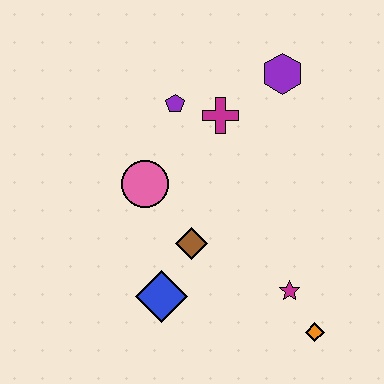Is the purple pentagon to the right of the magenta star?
No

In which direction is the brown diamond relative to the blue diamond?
The brown diamond is above the blue diamond.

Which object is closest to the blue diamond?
The brown diamond is closest to the blue diamond.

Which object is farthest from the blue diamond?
The purple hexagon is farthest from the blue diamond.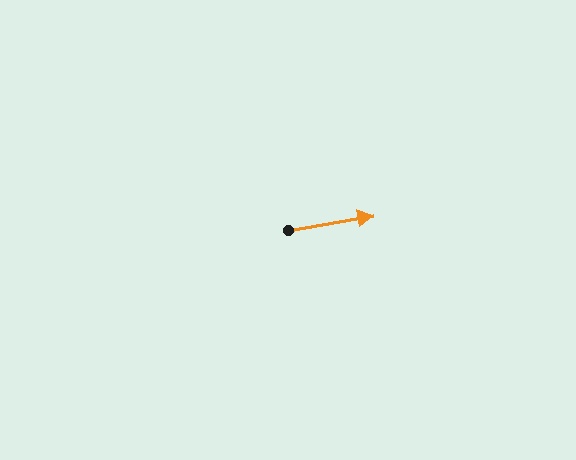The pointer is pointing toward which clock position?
Roughly 3 o'clock.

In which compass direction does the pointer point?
East.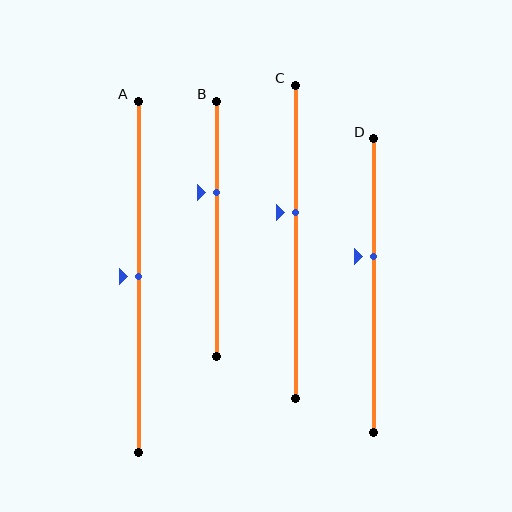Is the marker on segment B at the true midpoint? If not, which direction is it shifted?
No, the marker on segment B is shifted upward by about 14% of the segment length.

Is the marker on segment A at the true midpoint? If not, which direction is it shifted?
Yes, the marker on segment A is at the true midpoint.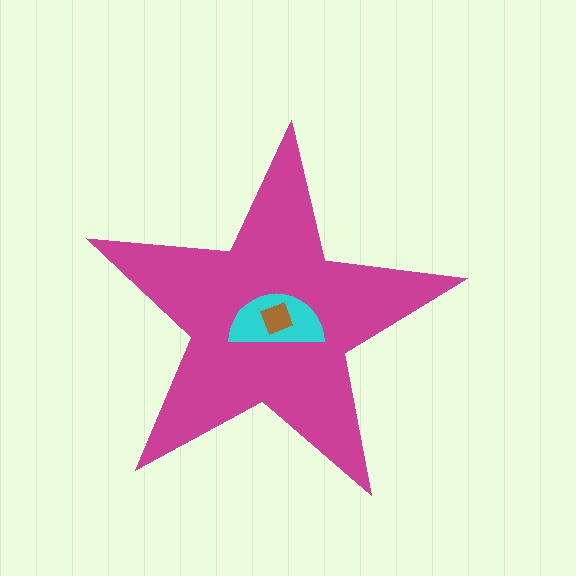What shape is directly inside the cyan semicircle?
The brown diamond.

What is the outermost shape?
The magenta star.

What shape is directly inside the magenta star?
The cyan semicircle.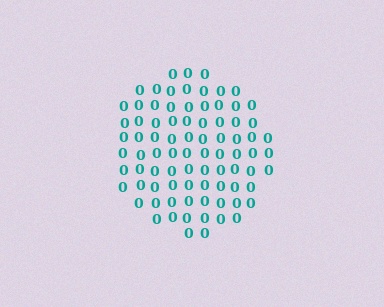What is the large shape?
The large shape is a circle.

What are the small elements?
The small elements are digit 0's.